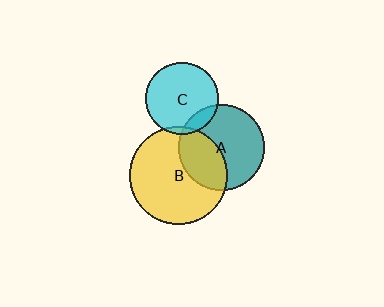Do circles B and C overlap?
Yes.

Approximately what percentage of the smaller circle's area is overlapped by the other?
Approximately 5%.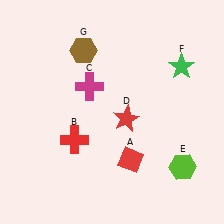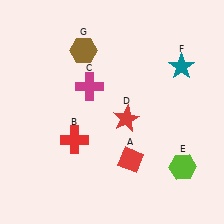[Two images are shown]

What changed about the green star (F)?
In Image 1, F is green. In Image 2, it changed to teal.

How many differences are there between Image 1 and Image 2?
There is 1 difference between the two images.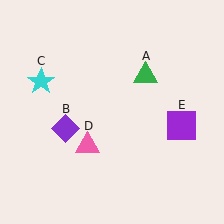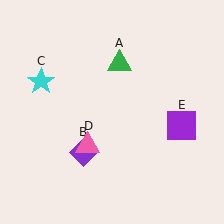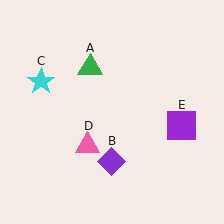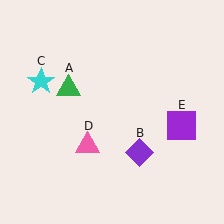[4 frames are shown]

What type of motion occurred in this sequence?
The green triangle (object A), purple diamond (object B) rotated counterclockwise around the center of the scene.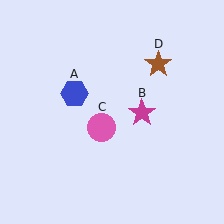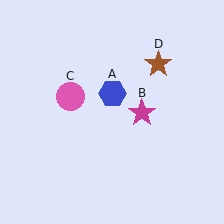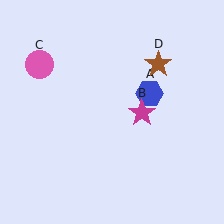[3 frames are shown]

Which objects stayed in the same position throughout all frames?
Magenta star (object B) and brown star (object D) remained stationary.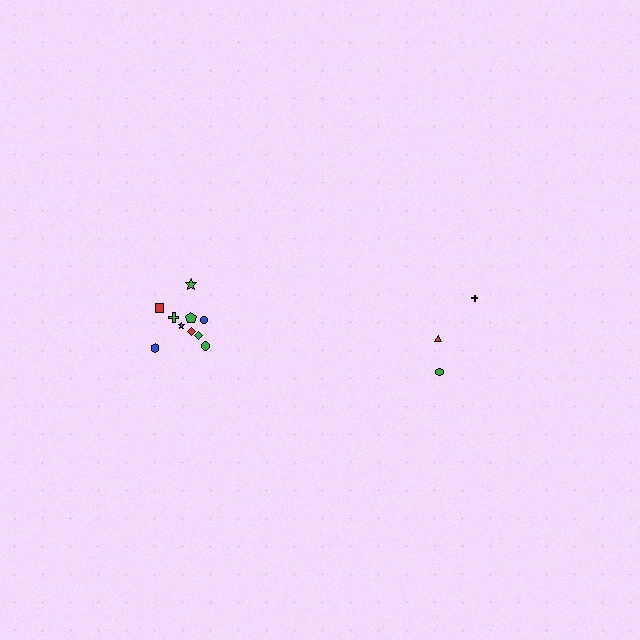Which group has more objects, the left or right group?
The left group.